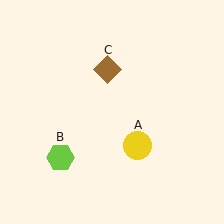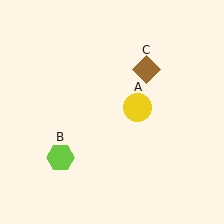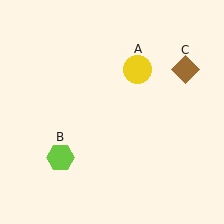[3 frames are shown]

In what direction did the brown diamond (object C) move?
The brown diamond (object C) moved right.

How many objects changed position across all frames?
2 objects changed position: yellow circle (object A), brown diamond (object C).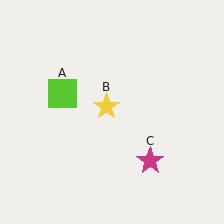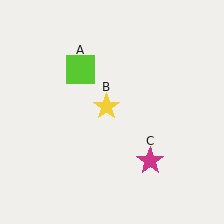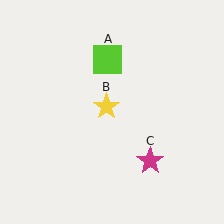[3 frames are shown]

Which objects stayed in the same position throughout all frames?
Yellow star (object B) and magenta star (object C) remained stationary.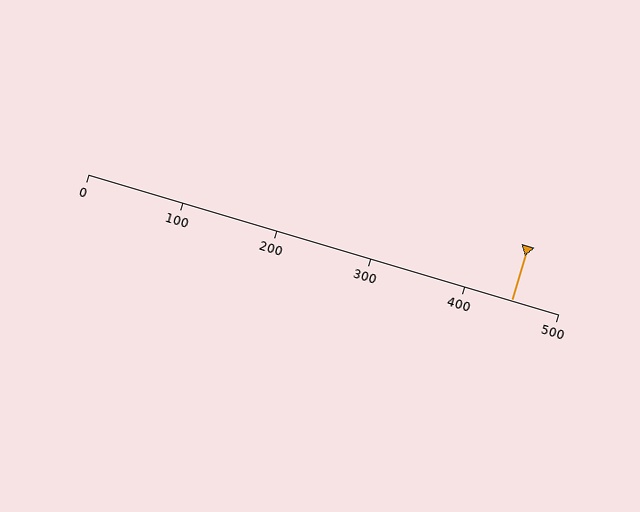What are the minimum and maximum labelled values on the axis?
The axis runs from 0 to 500.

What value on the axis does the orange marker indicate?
The marker indicates approximately 450.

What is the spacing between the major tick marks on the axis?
The major ticks are spaced 100 apart.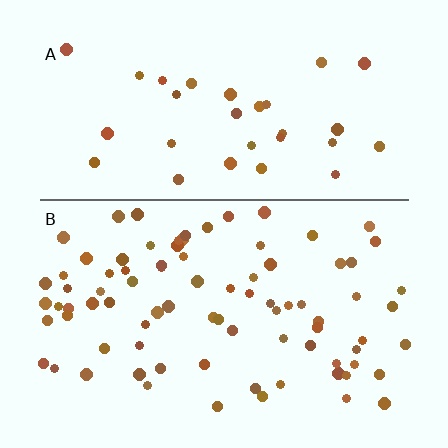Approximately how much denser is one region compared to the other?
Approximately 2.6× — region B over region A.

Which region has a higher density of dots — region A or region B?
B (the bottom).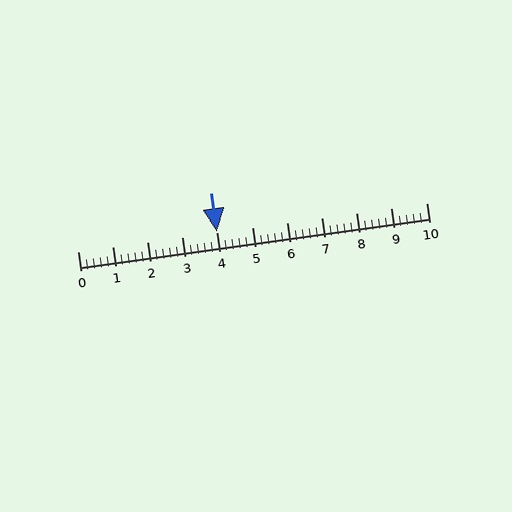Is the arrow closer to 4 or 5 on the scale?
The arrow is closer to 4.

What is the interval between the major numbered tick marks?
The major tick marks are spaced 1 units apart.